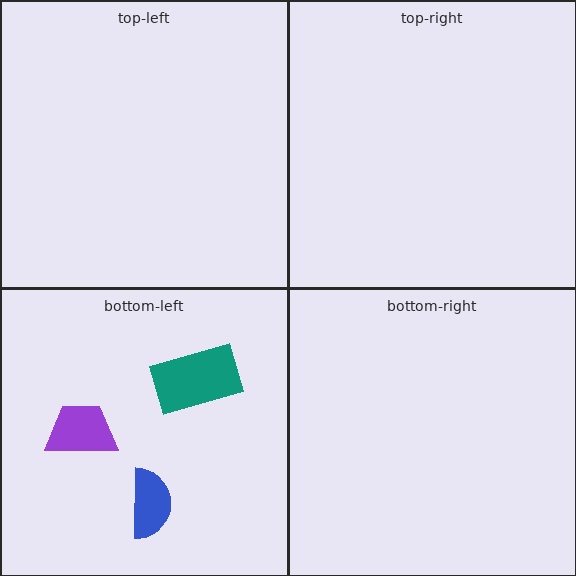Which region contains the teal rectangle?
The bottom-left region.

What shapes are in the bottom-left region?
The blue semicircle, the purple trapezoid, the teal rectangle.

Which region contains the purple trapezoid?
The bottom-left region.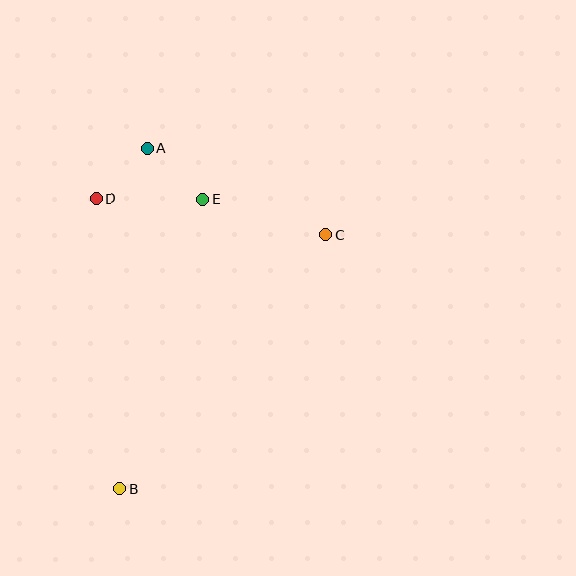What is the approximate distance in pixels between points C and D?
The distance between C and D is approximately 232 pixels.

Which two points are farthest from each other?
Points A and B are farthest from each other.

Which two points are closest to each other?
Points A and D are closest to each other.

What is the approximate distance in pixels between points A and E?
The distance between A and E is approximately 76 pixels.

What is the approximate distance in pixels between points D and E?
The distance between D and E is approximately 107 pixels.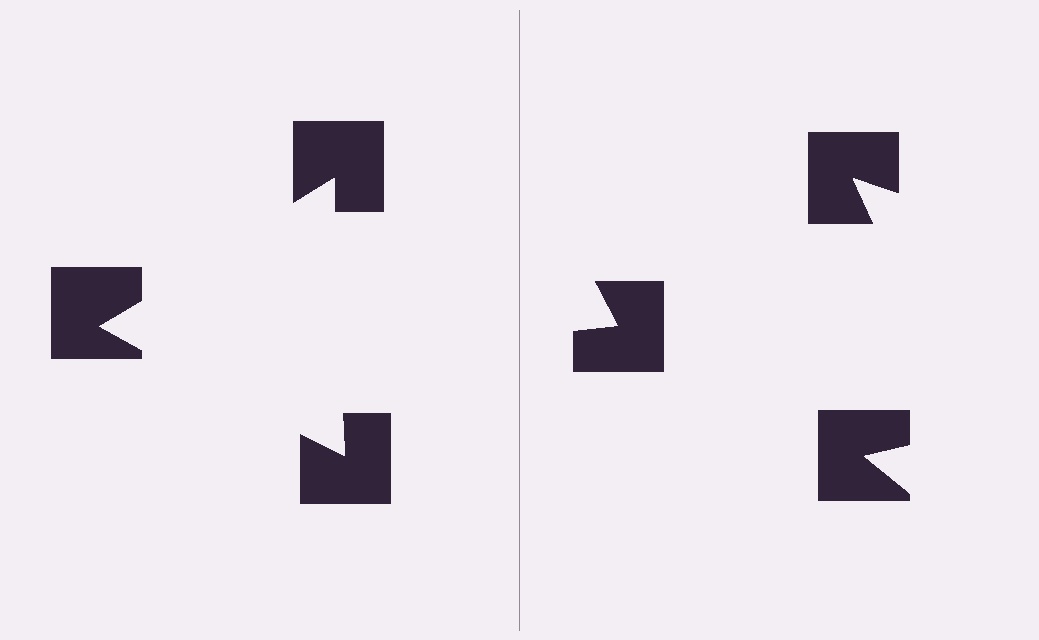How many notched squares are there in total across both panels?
6 — 3 on each side.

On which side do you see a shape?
An illusory triangle appears on the left side. On the right side the wedge cuts are rotated, so no coherent shape forms.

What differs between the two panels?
The notched squares are positioned identically on both sides; only the wedge orientations differ. On the left they align to a triangle; on the right they are misaligned.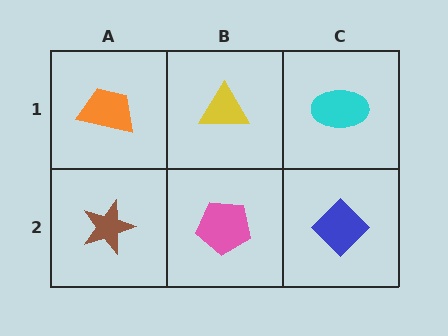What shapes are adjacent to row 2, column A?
An orange trapezoid (row 1, column A), a pink pentagon (row 2, column B).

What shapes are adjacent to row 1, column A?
A brown star (row 2, column A), a yellow triangle (row 1, column B).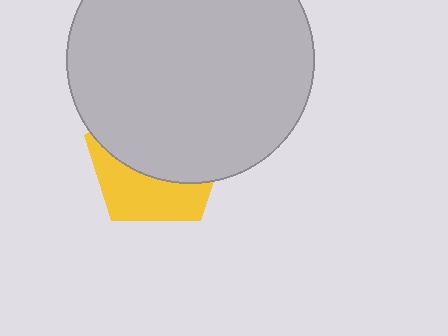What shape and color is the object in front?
The object in front is a light gray circle.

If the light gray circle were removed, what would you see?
You would see the complete yellow pentagon.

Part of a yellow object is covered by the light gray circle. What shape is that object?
It is a pentagon.